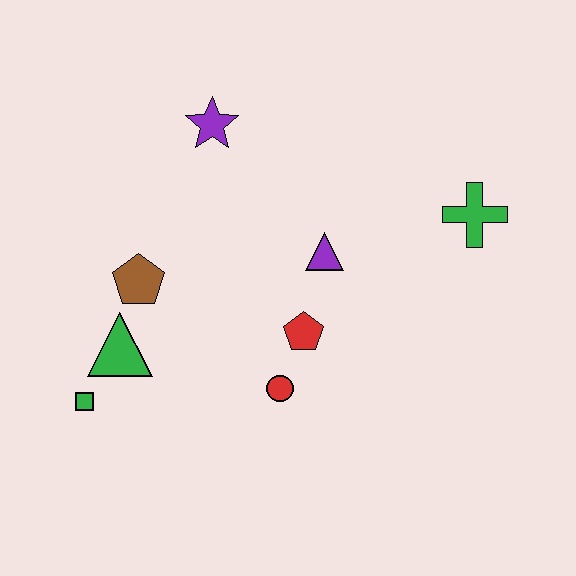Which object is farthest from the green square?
The green cross is farthest from the green square.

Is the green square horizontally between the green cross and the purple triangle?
No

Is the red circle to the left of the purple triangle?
Yes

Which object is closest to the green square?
The green triangle is closest to the green square.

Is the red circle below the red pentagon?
Yes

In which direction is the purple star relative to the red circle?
The purple star is above the red circle.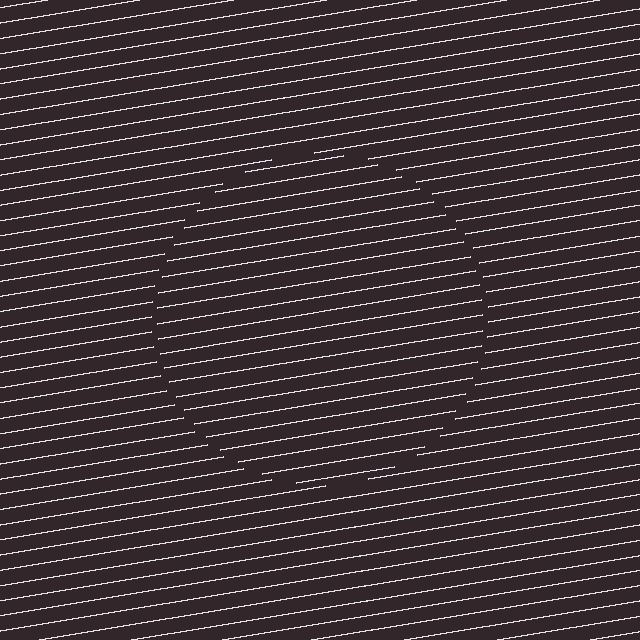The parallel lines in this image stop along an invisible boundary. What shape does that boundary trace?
An illusory circle. The interior of the shape contains the same grating, shifted by half a period — the contour is defined by the phase discontinuity where line-ends from the inner and outer gratings abut.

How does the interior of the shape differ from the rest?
The interior of the shape contains the same grating, shifted by half a period — the contour is defined by the phase discontinuity where line-ends from the inner and outer gratings abut.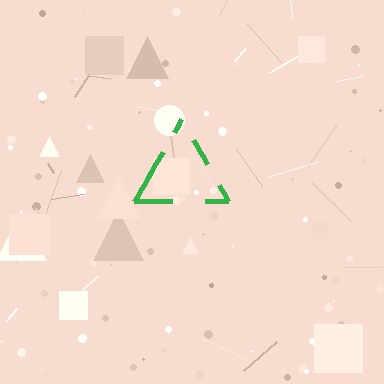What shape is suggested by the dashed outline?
The dashed outline suggests a triangle.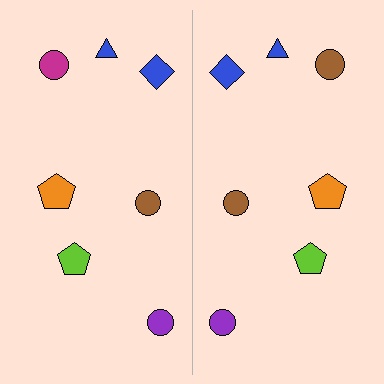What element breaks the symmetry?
The brown circle on the right side breaks the symmetry — its mirror counterpart is magenta.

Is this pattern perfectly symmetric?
No, the pattern is not perfectly symmetric. The brown circle on the right side breaks the symmetry — its mirror counterpart is magenta.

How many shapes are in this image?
There are 14 shapes in this image.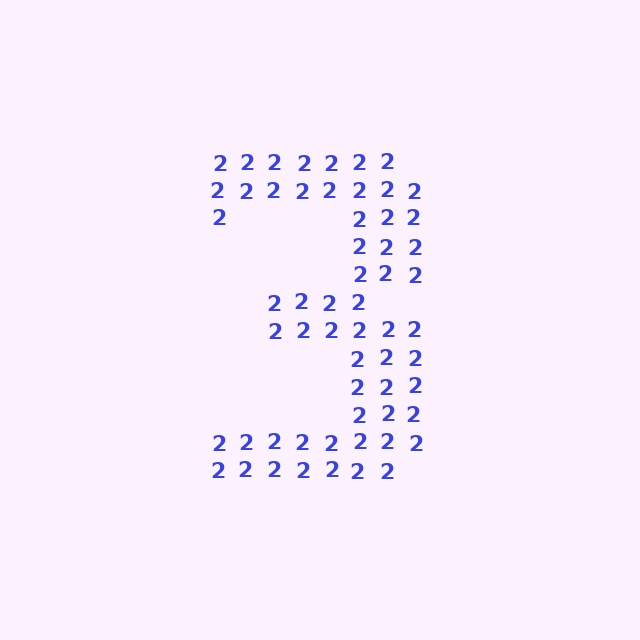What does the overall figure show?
The overall figure shows the digit 3.